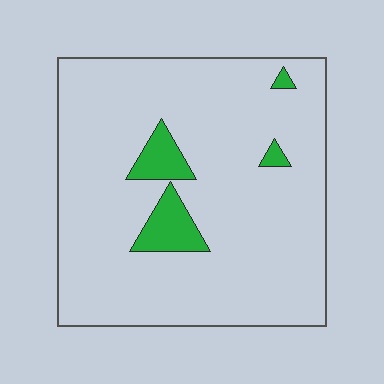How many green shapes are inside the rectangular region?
4.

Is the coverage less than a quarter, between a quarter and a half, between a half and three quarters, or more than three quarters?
Less than a quarter.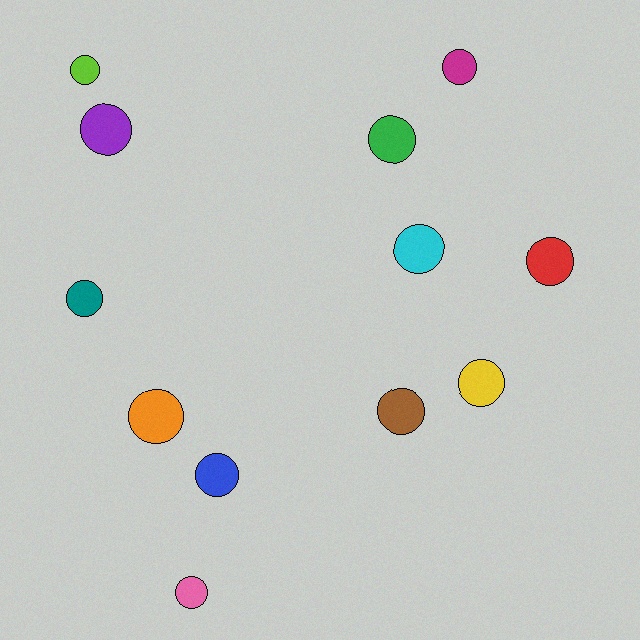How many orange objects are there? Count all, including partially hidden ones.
There is 1 orange object.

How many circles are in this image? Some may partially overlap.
There are 12 circles.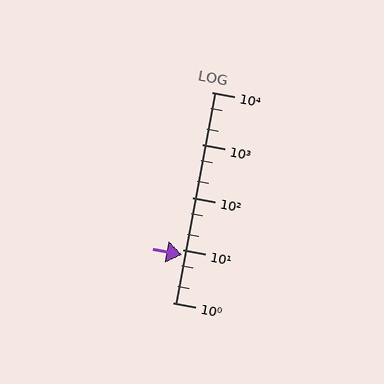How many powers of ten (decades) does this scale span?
The scale spans 4 decades, from 1 to 10000.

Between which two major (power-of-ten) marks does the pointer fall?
The pointer is between 1 and 10.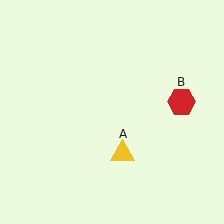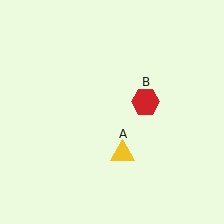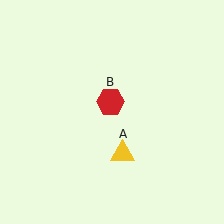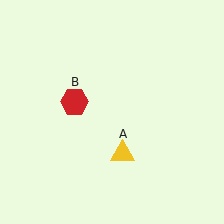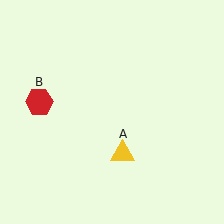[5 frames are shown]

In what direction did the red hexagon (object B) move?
The red hexagon (object B) moved left.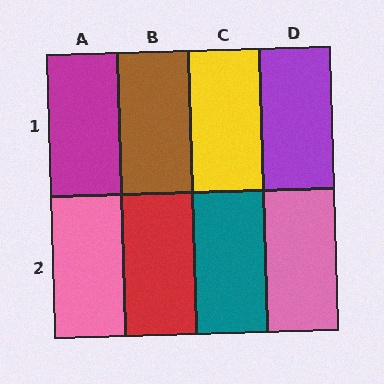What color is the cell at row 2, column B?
Red.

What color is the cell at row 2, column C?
Teal.